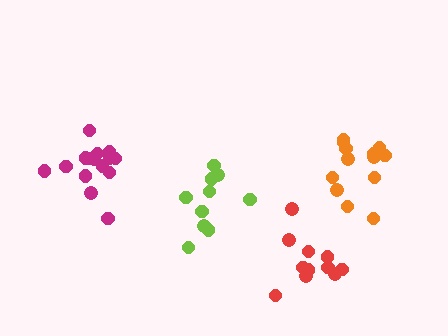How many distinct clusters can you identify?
There are 4 distinct clusters.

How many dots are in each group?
Group 1: 10 dots, Group 2: 13 dots, Group 3: 11 dots, Group 4: 15 dots (49 total).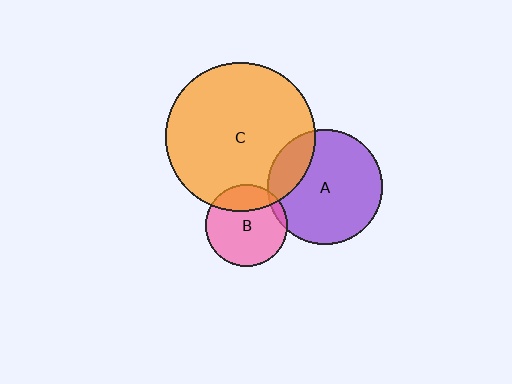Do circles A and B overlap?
Yes.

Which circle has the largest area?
Circle C (orange).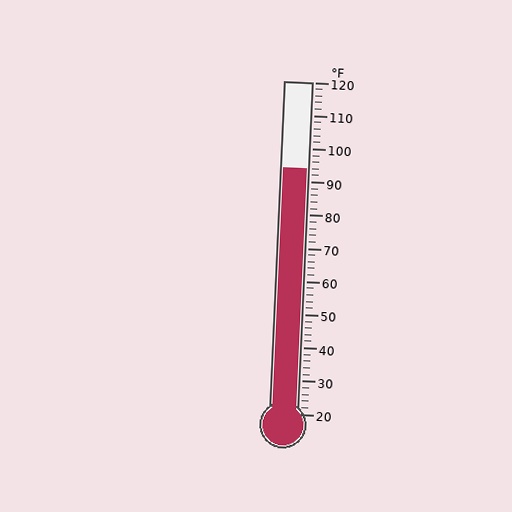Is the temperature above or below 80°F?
The temperature is above 80°F.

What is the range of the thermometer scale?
The thermometer scale ranges from 20°F to 120°F.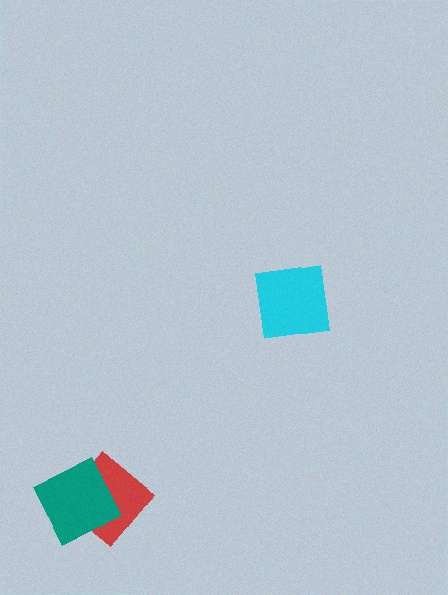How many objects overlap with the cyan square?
0 objects overlap with the cyan square.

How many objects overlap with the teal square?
1 object overlaps with the teal square.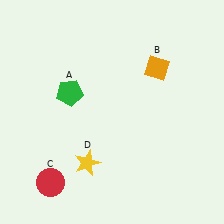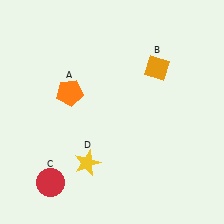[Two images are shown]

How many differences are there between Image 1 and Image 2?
There is 1 difference between the two images.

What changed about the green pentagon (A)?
In Image 1, A is green. In Image 2, it changed to orange.